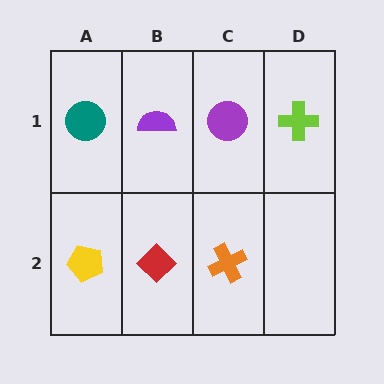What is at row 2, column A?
A yellow pentagon.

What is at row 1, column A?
A teal circle.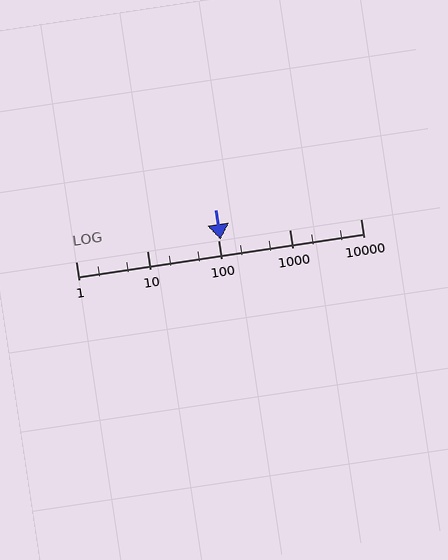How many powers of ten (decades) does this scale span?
The scale spans 4 decades, from 1 to 10000.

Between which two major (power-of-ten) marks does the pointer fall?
The pointer is between 100 and 1000.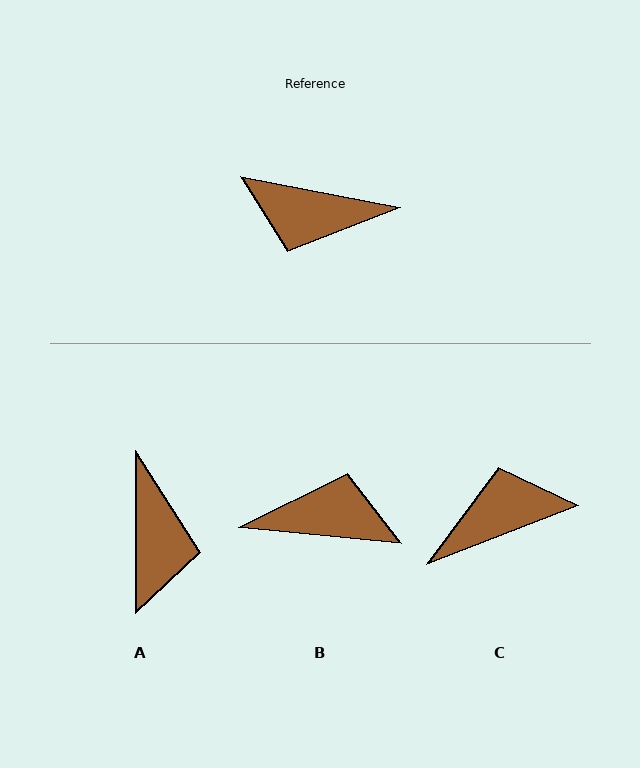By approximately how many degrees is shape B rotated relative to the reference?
Approximately 175 degrees clockwise.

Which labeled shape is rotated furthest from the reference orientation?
B, about 175 degrees away.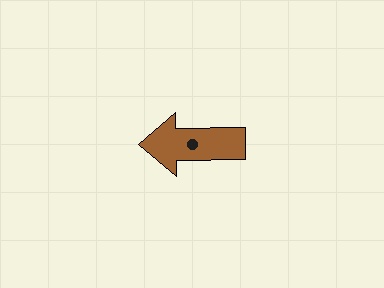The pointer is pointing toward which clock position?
Roughly 9 o'clock.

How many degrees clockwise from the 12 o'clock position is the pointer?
Approximately 270 degrees.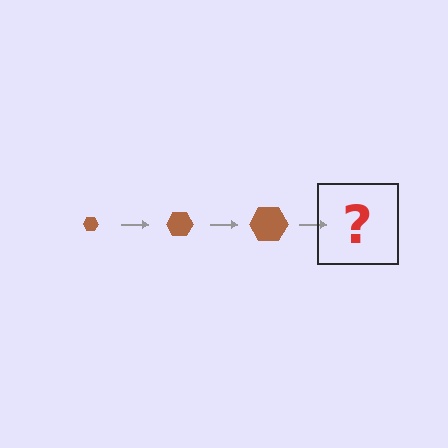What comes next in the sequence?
The next element should be a brown hexagon, larger than the previous one.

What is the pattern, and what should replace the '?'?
The pattern is that the hexagon gets progressively larger each step. The '?' should be a brown hexagon, larger than the previous one.